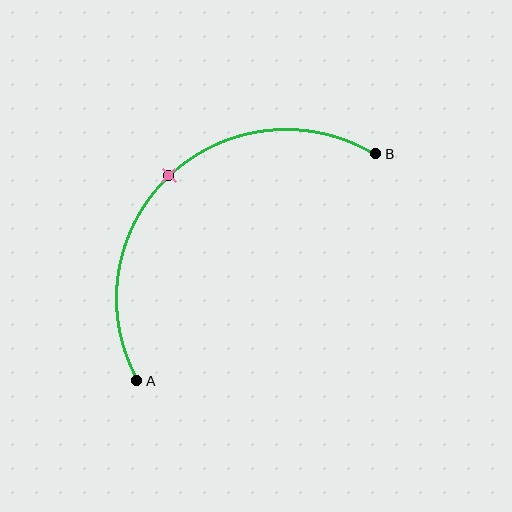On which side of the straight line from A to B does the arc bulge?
The arc bulges above and to the left of the straight line connecting A and B.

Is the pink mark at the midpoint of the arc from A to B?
Yes. The pink mark lies on the arc at equal arc-length from both A and B — it is the arc midpoint.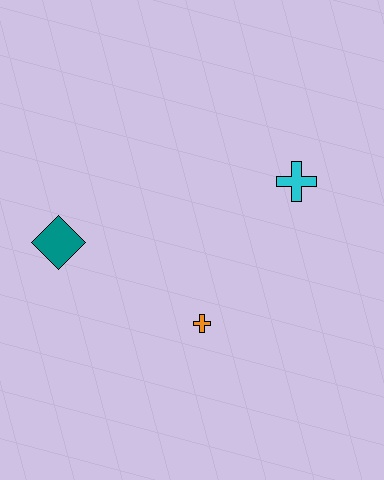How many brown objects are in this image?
There are no brown objects.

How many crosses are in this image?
There are 2 crosses.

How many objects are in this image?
There are 3 objects.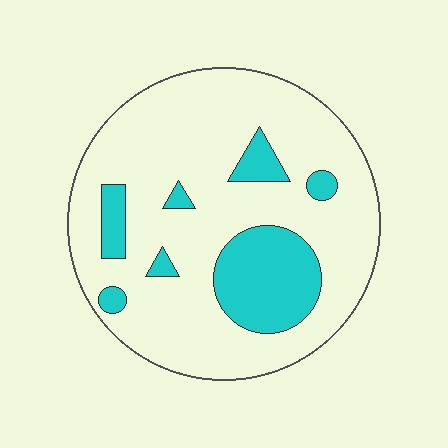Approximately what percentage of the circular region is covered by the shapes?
Approximately 20%.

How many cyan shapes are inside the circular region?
7.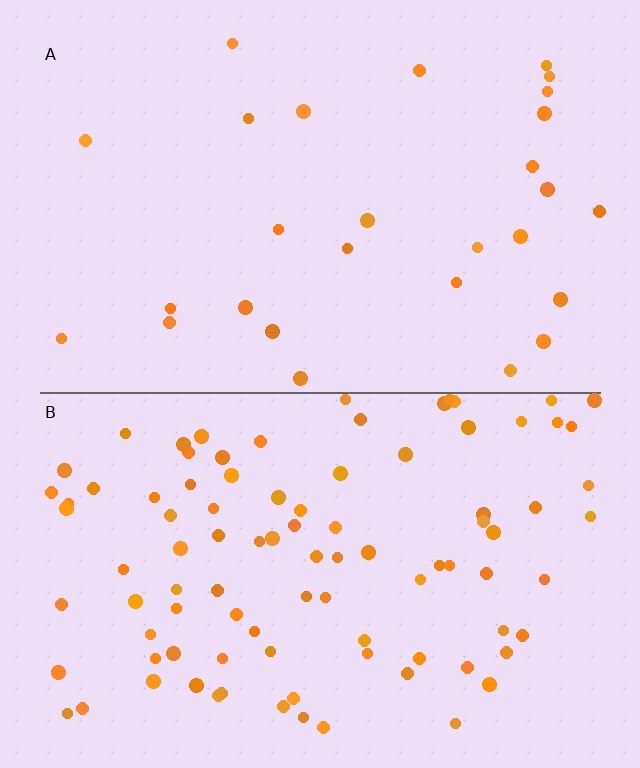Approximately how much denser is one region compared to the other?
Approximately 3.4× — region B over region A.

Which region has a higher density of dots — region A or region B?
B (the bottom).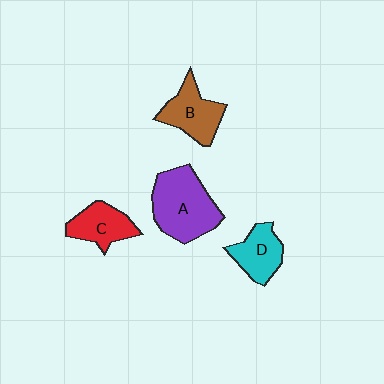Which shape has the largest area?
Shape A (purple).